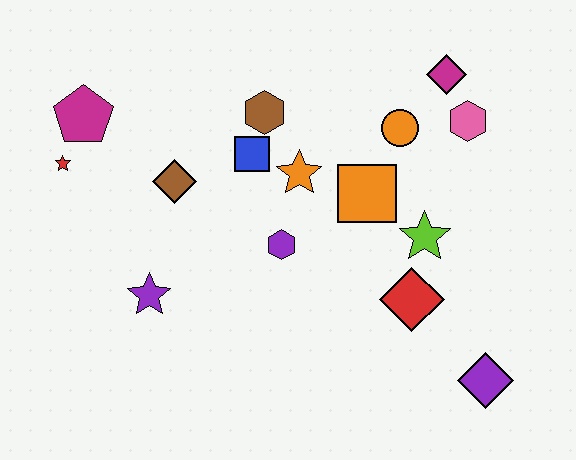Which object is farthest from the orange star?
The purple diamond is farthest from the orange star.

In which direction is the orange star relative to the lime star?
The orange star is to the left of the lime star.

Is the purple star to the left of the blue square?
Yes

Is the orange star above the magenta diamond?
No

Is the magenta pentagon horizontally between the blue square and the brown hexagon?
No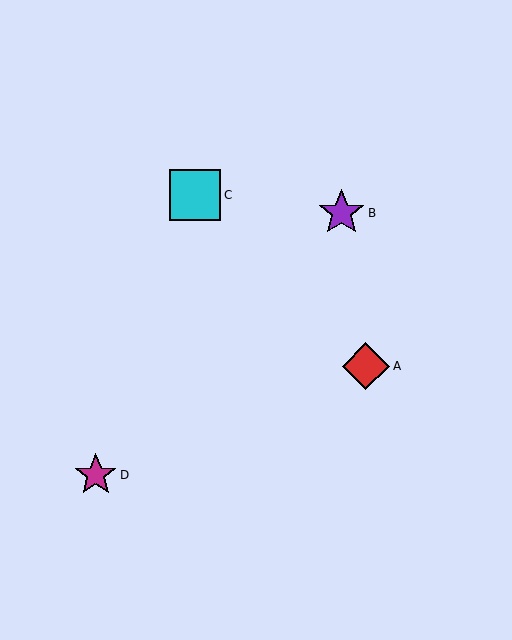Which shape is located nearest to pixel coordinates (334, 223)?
The purple star (labeled B) at (341, 213) is nearest to that location.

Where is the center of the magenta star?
The center of the magenta star is at (96, 475).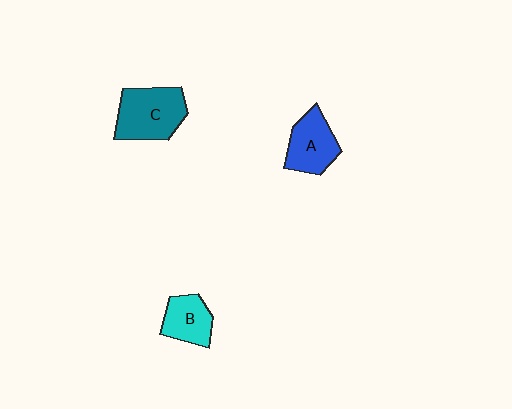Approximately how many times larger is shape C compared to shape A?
Approximately 1.3 times.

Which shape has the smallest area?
Shape B (cyan).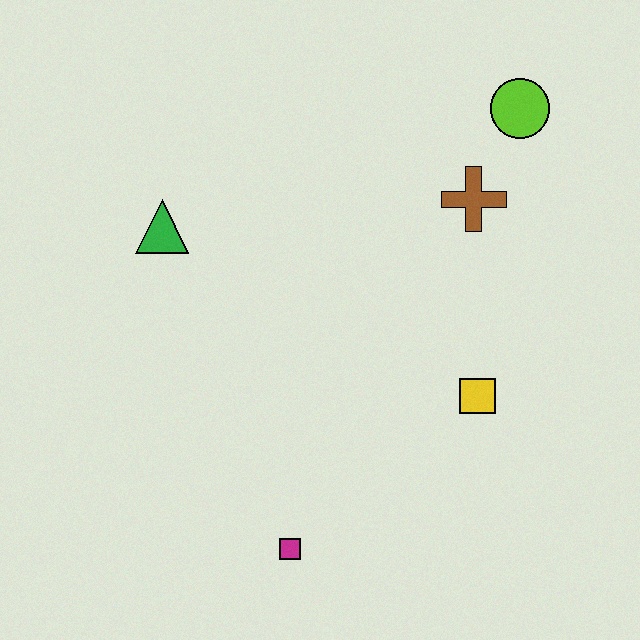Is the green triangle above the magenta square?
Yes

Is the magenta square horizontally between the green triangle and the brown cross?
Yes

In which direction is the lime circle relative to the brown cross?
The lime circle is above the brown cross.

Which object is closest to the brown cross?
The lime circle is closest to the brown cross.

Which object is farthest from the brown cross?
The magenta square is farthest from the brown cross.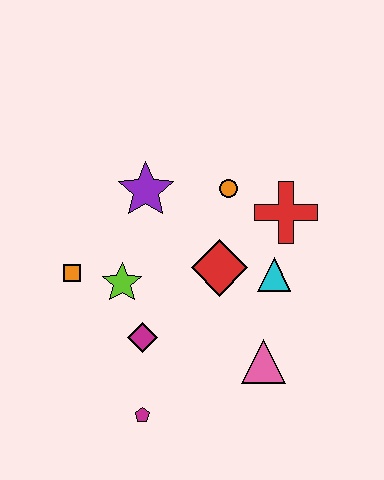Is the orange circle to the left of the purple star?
No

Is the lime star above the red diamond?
No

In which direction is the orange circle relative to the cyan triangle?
The orange circle is above the cyan triangle.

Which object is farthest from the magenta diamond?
The red cross is farthest from the magenta diamond.